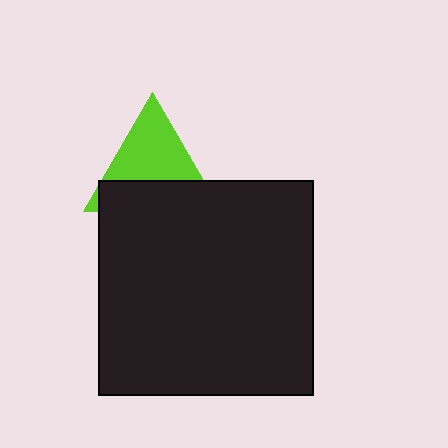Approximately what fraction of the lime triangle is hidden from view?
Roughly 44% of the lime triangle is hidden behind the black square.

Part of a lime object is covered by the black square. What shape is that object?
It is a triangle.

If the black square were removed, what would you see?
You would see the complete lime triangle.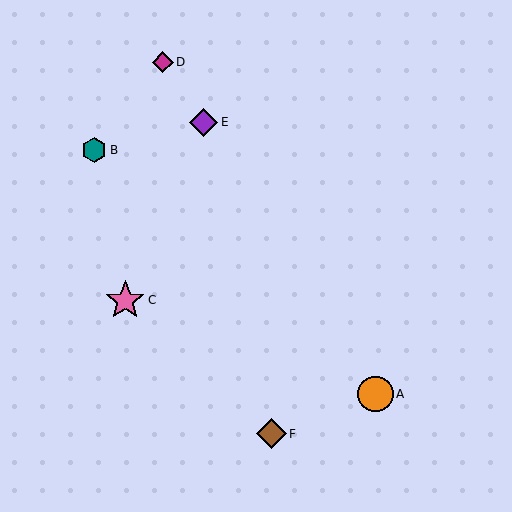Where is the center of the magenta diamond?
The center of the magenta diamond is at (163, 62).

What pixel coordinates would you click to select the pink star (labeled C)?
Click at (125, 300) to select the pink star C.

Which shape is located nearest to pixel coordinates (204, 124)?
The purple diamond (labeled E) at (204, 122) is nearest to that location.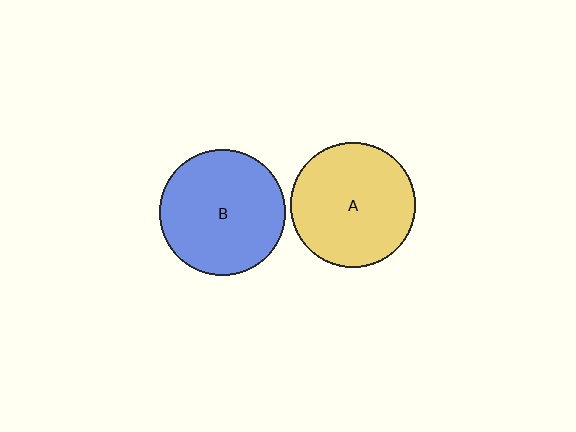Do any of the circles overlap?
No, none of the circles overlap.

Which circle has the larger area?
Circle B (blue).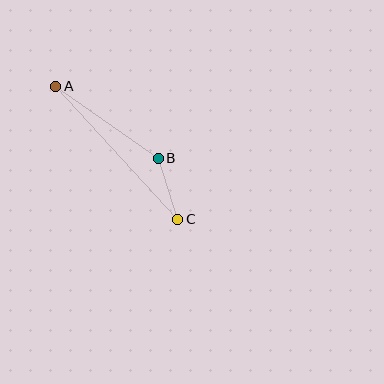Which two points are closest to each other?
Points B and C are closest to each other.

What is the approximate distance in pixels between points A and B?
The distance between A and B is approximately 125 pixels.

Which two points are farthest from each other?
Points A and C are farthest from each other.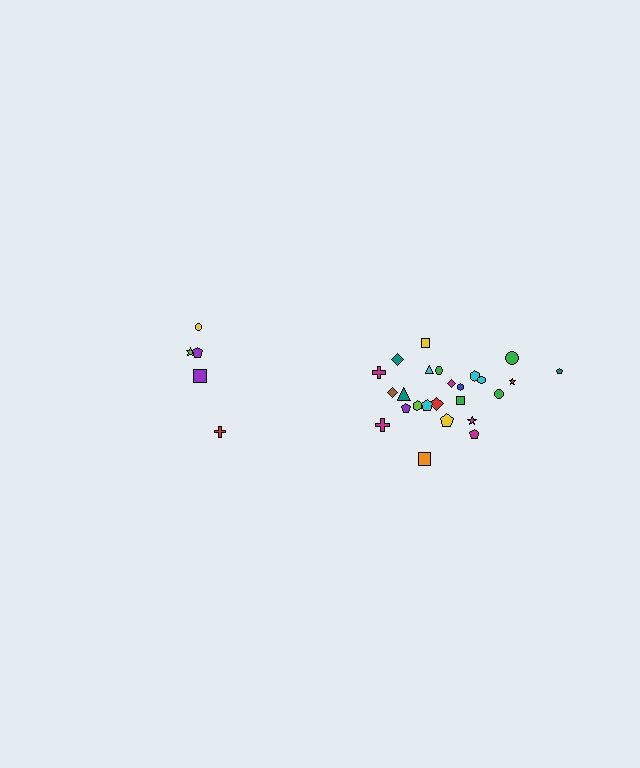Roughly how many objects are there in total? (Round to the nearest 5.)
Roughly 30 objects in total.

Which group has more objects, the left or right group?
The right group.